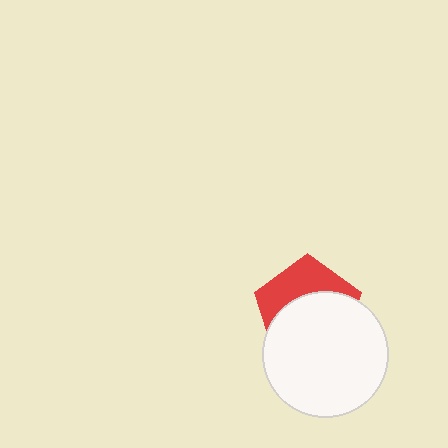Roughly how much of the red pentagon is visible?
A small part of it is visible (roughly 39%).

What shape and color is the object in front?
The object in front is a white circle.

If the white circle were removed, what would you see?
You would see the complete red pentagon.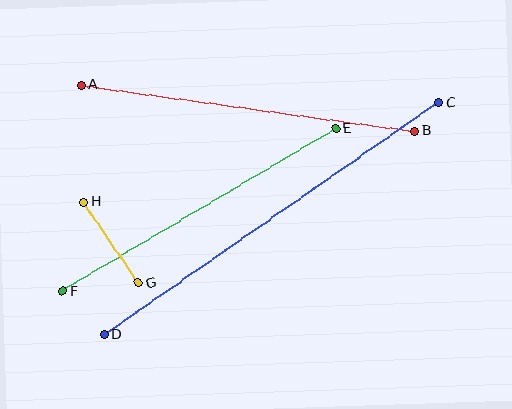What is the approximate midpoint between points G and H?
The midpoint is at approximately (111, 242) pixels.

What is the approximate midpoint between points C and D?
The midpoint is at approximately (271, 219) pixels.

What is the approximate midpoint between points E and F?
The midpoint is at approximately (199, 210) pixels.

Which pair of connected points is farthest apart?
Points C and D are farthest apart.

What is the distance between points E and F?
The distance is approximately 318 pixels.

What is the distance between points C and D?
The distance is approximately 407 pixels.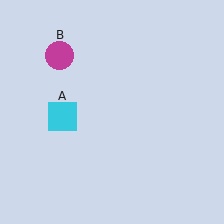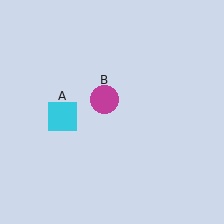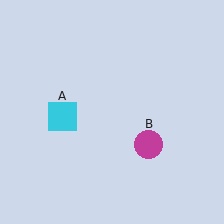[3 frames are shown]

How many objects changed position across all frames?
1 object changed position: magenta circle (object B).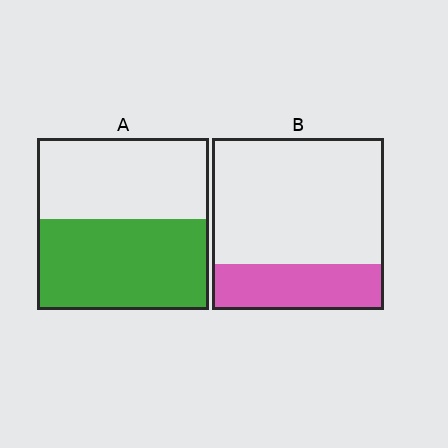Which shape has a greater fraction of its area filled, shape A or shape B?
Shape A.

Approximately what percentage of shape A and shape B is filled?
A is approximately 55% and B is approximately 25%.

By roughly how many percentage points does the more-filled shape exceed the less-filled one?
By roughly 25 percentage points (A over B).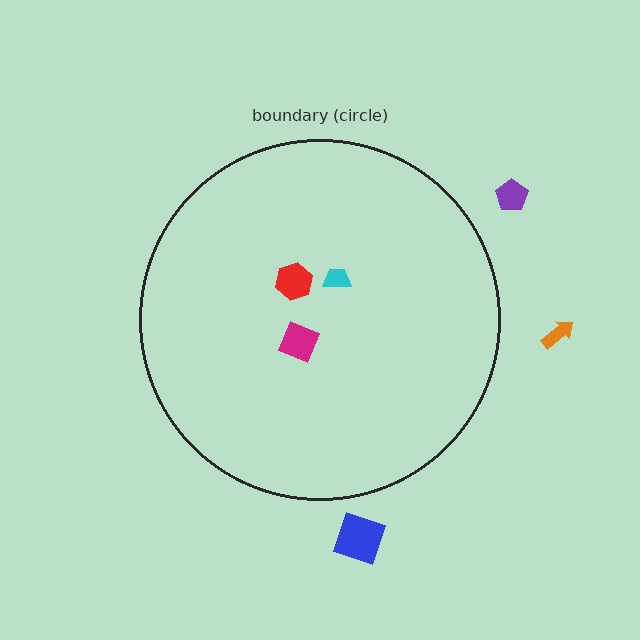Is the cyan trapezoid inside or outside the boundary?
Inside.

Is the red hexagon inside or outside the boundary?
Inside.